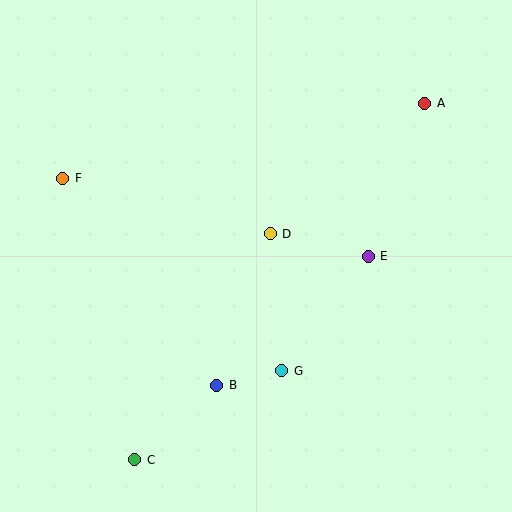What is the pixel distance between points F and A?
The distance between F and A is 370 pixels.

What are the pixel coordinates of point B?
Point B is at (217, 385).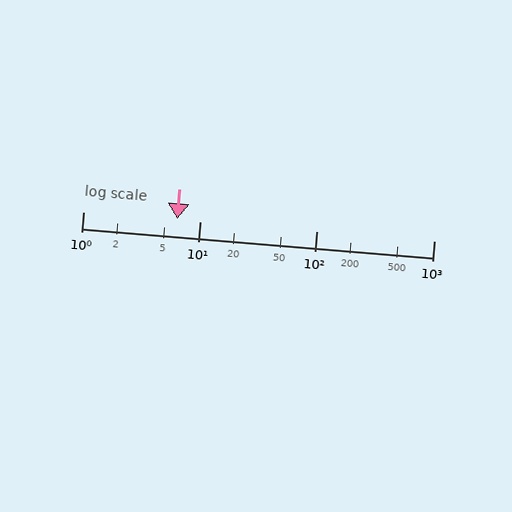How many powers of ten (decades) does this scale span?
The scale spans 3 decades, from 1 to 1000.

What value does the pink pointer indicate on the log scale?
The pointer indicates approximately 6.4.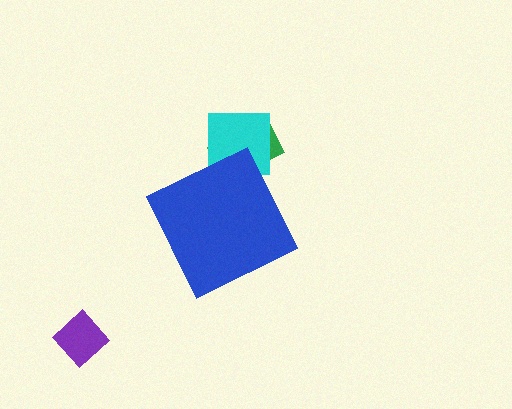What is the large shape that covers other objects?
A blue diamond.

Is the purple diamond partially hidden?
No, the purple diamond is fully visible.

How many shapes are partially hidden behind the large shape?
2 shapes are partially hidden.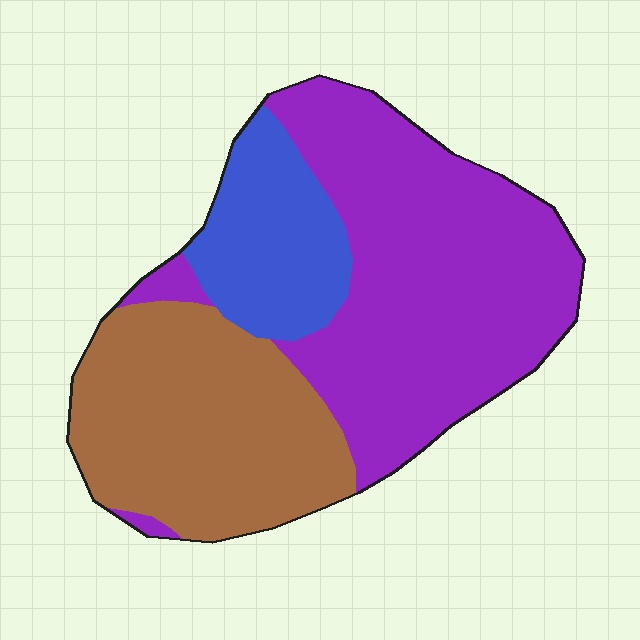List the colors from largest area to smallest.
From largest to smallest: purple, brown, blue.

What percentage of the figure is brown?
Brown takes up about one third (1/3) of the figure.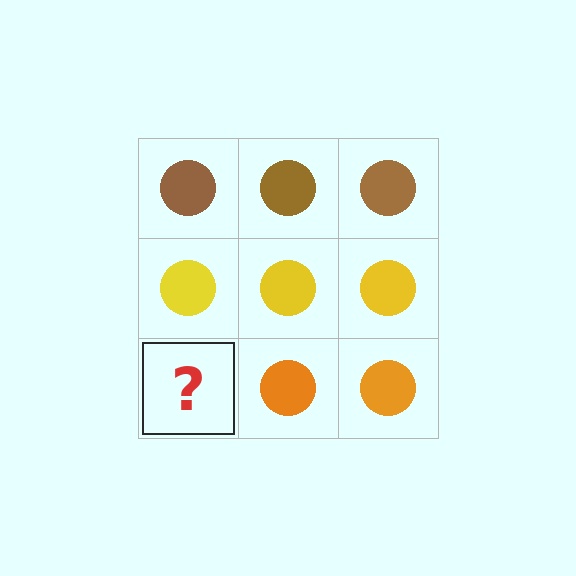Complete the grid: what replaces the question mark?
The question mark should be replaced with an orange circle.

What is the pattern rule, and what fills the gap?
The rule is that each row has a consistent color. The gap should be filled with an orange circle.